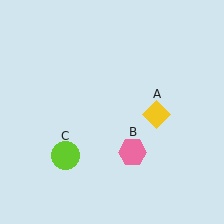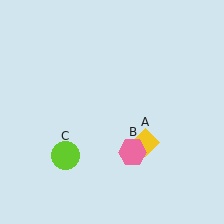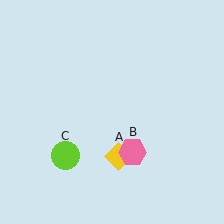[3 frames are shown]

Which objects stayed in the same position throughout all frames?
Pink hexagon (object B) and lime circle (object C) remained stationary.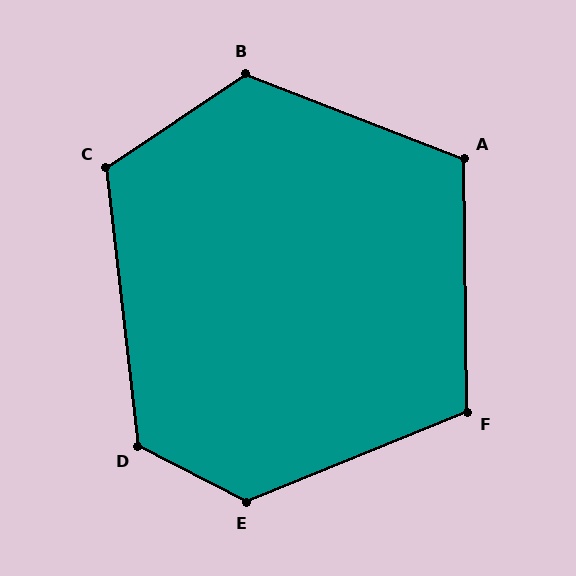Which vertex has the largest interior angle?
E, at approximately 131 degrees.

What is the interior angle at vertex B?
Approximately 125 degrees (obtuse).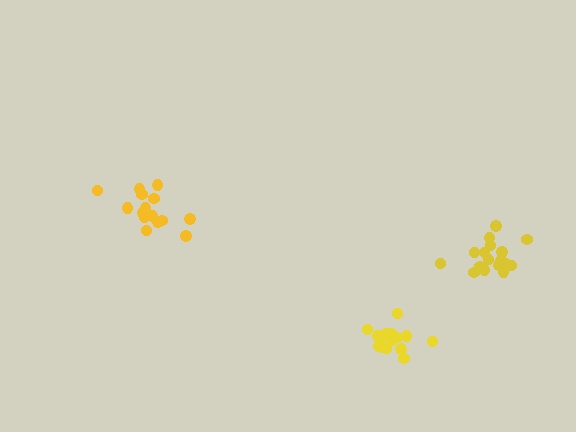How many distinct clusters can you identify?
There are 3 distinct clusters.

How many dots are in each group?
Group 1: 16 dots, Group 2: 18 dots, Group 3: 17 dots (51 total).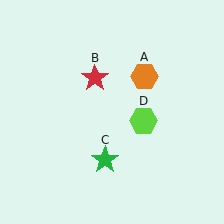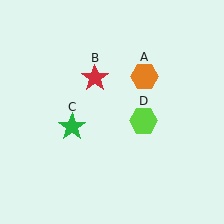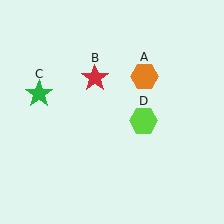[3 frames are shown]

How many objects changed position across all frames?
1 object changed position: green star (object C).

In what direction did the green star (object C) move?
The green star (object C) moved up and to the left.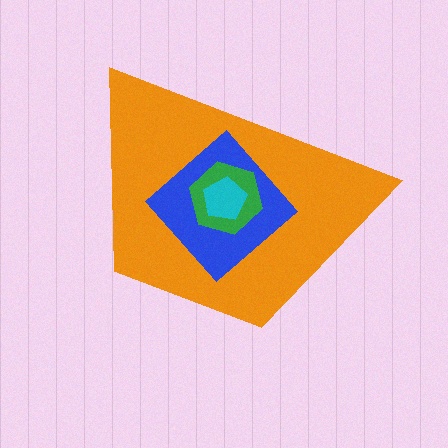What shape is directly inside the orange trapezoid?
The blue diamond.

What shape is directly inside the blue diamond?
The green hexagon.